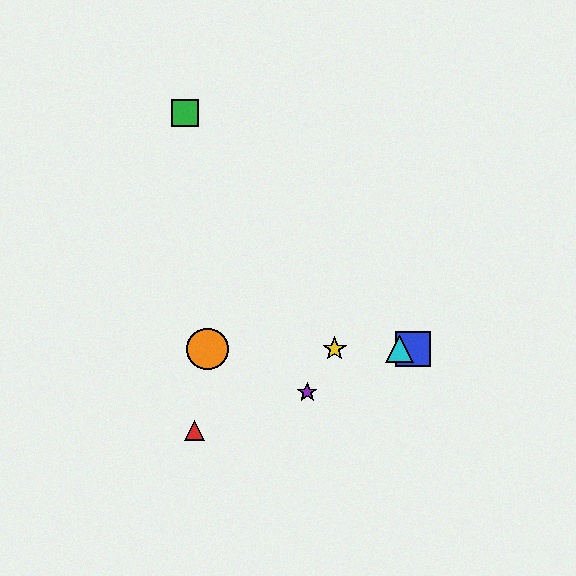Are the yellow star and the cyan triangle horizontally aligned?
Yes, both are at y≈349.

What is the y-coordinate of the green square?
The green square is at y≈113.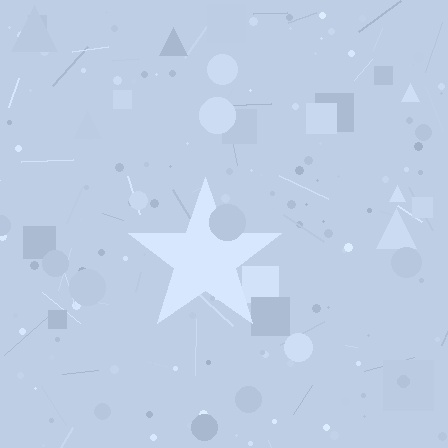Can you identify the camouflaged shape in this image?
The camouflaged shape is a star.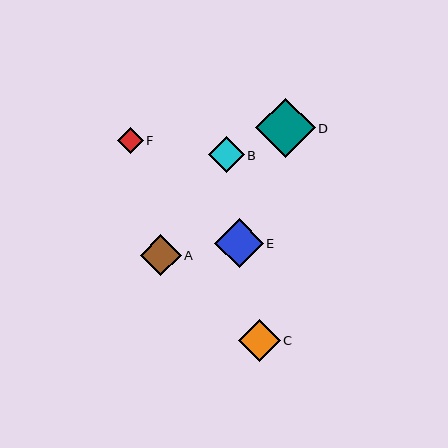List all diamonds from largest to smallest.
From largest to smallest: D, E, C, A, B, F.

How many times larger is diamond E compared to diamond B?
Diamond E is approximately 1.4 times the size of diamond B.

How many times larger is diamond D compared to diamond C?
Diamond D is approximately 1.4 times the size of diamond C.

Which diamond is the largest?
Diamond D is the largest with a size of approximately 59 pixels.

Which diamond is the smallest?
Diamond F is the smallest with a size of approximately 26 pixels.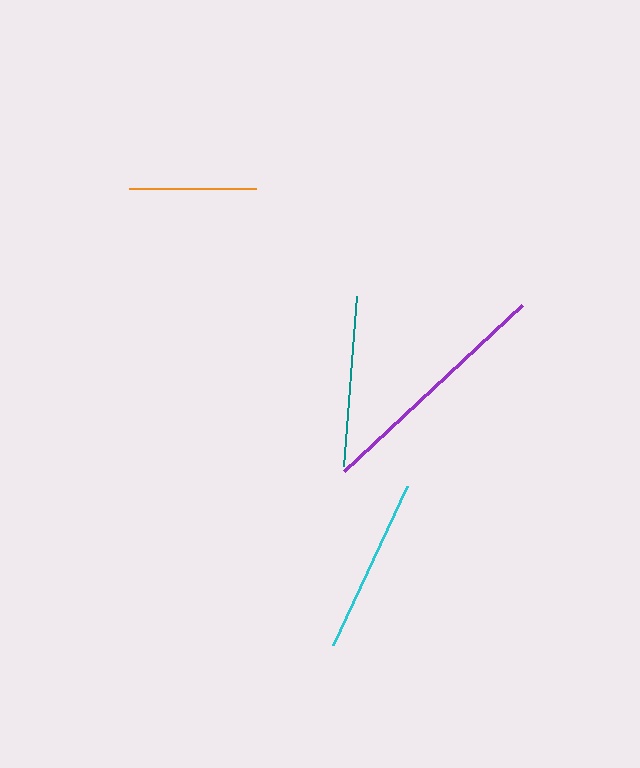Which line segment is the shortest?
The orange line is the shortest at approximately 127 pixels.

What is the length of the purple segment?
The purple segment is approximately 244 pixels long.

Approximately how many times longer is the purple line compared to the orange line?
The purple line is approximately 1.9 times the length of the orange line.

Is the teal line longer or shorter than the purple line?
The purple line is longer than the teal line.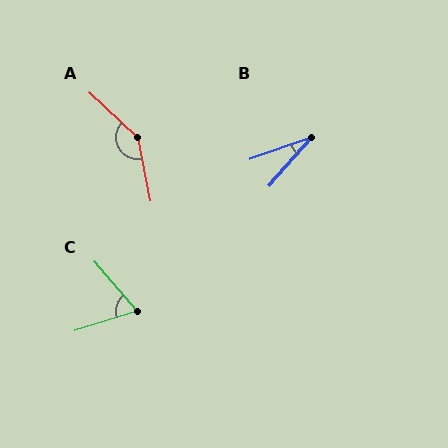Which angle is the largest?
A, at approximately 144 degrees.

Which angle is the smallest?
B, at approximately 30 degrees.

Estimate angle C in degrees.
Approximately 67 degrees.